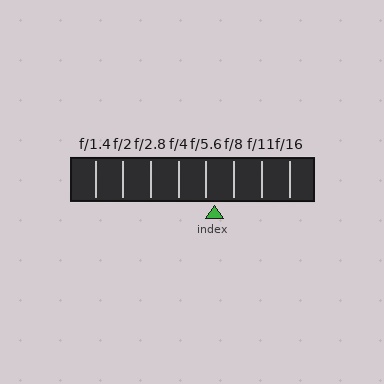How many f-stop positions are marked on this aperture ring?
There are 8 f-stop positions marked.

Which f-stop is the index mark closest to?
The index mark is closest to f/5.6.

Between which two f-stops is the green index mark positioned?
The index mark is between f/5.6 and f/8.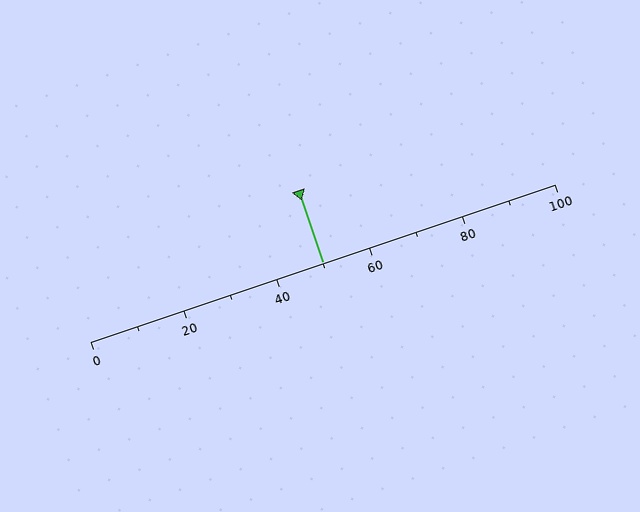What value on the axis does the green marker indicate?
The marker indicates approximately 50.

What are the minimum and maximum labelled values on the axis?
The axis runs from 0 to 100.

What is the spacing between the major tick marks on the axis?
The major ticks are spaced 20 apart.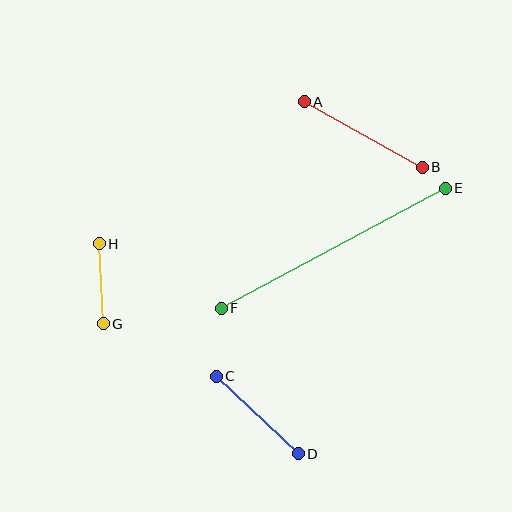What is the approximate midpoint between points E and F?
The midpoint is at approximately (333, 248) pixels.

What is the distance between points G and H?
The distance is approximately 80 pixels.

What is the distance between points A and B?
The distance is approximately 135 pixels.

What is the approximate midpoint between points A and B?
The midpoint is at approximately (363, 135) pixels.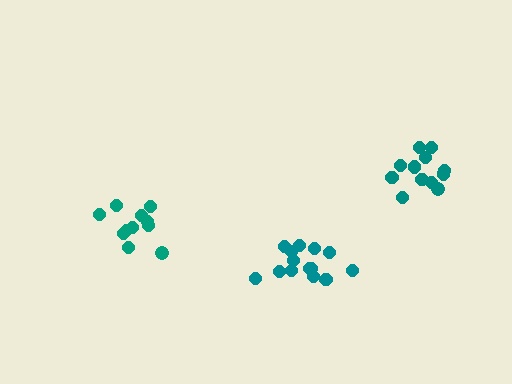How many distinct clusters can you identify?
There are 3 distinct clusters.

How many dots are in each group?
Group 1: 11 dots, Group 2: 14 dots, Group 3: 12 dots (37 total).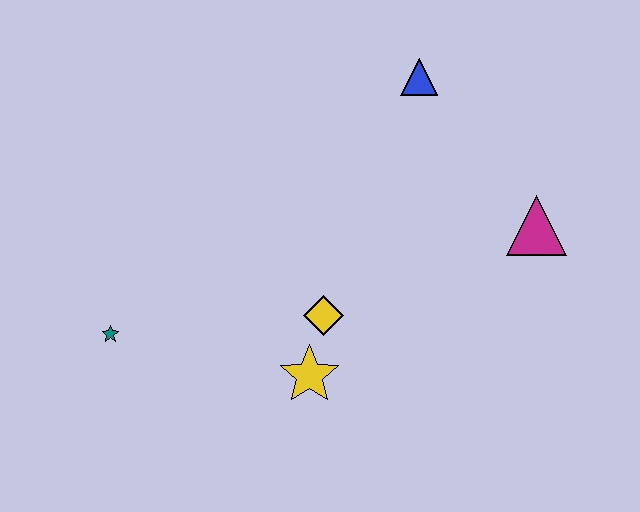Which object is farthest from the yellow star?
The blue triangle is farthest from the yellow star.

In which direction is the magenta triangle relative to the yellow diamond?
The magenta triangle is to the right of the yellow diamond.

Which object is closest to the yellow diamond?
The yellow star is closest to the yellow diamond.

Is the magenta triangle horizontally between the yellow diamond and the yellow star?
No